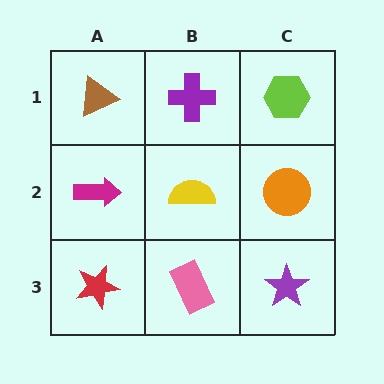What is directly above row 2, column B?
A purple cross.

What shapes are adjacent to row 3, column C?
An orange circle (row 2, column C), a pink rectangle (row 3, column B).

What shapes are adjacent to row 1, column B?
A yellow semicircle (row 2, column B), a brown triangle (row 1, column A), a lime hexagon (row 1, column C).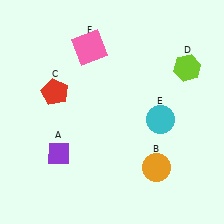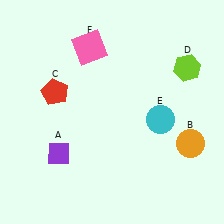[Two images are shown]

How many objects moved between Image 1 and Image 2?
1 object moved between the two images.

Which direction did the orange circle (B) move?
The orange circle (B) moved right.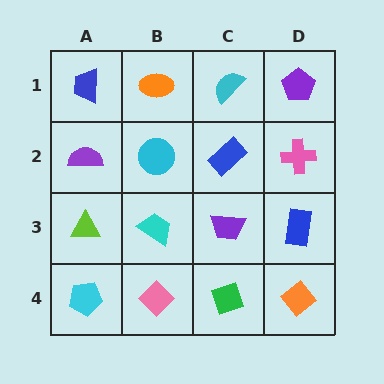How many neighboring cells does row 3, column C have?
4.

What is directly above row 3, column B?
A cyan circle.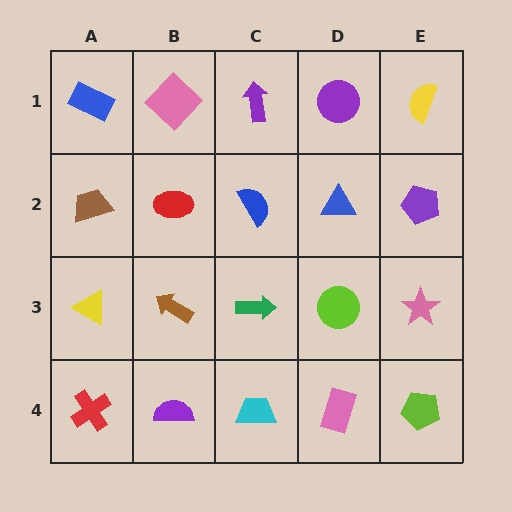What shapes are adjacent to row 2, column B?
A pink diamond (row 1, column B), a brown arrow (row 3, column B), a brown trapezoid (row 2, column A), a blue semicircle (row 2, column C).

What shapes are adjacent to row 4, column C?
A green arrow (row 3, column C), a purple semicircle (row 4, column B), a pink rectangle (row 4, column D).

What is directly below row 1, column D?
A blue triangle.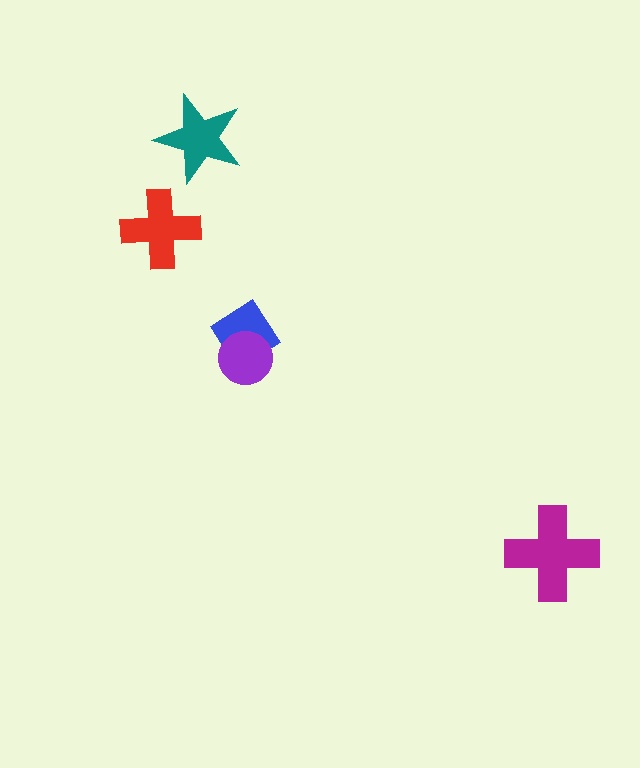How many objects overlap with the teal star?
0 objects overlap with the teal star.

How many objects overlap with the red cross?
0 objects overlap with the red cross.